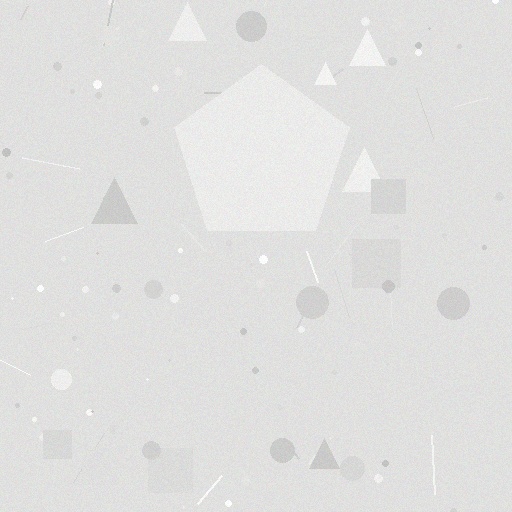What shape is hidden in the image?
A pentagon is hidden in the image.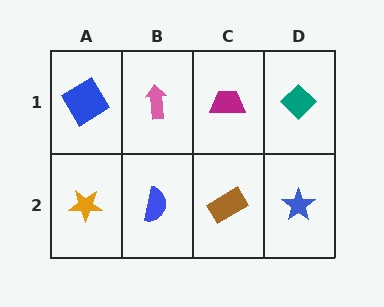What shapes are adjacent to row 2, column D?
A teal diamond (row 1, column D), a brown rectangle (row 2, column C).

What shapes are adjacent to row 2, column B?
A pink arrow (row 1, column B), an orange star (row 2, column A), a brown rectangle (row 2, column C).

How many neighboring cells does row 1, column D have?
2.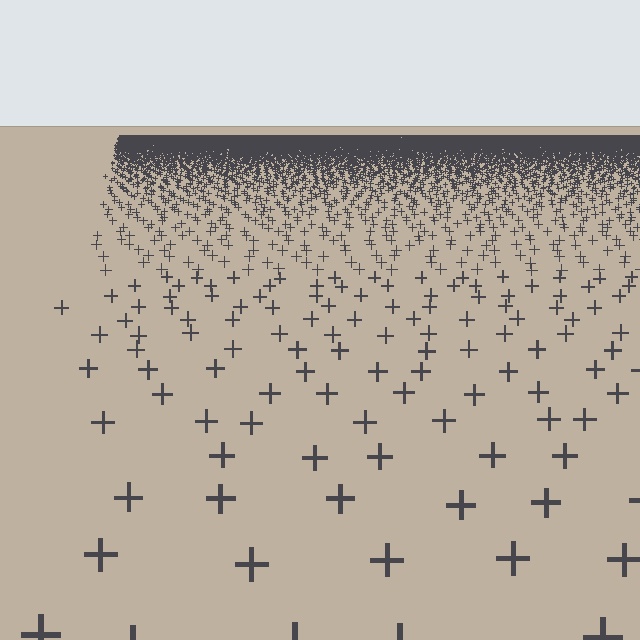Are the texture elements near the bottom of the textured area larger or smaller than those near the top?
Larger. Near the bottom, elements are closer to the viewer and appear at a bigger on-screen size.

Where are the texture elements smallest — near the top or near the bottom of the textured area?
Near the top.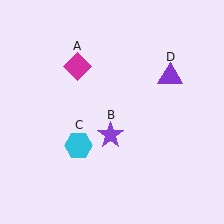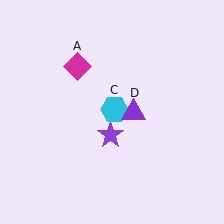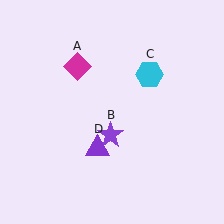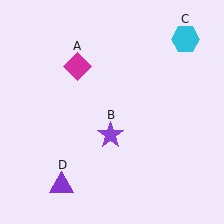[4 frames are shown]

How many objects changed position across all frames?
2 objects changed position: cyan hexagon (object C), purple triangle (object D).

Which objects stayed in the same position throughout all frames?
Magenta diamond (object A) and purple star (object B) remained stationary.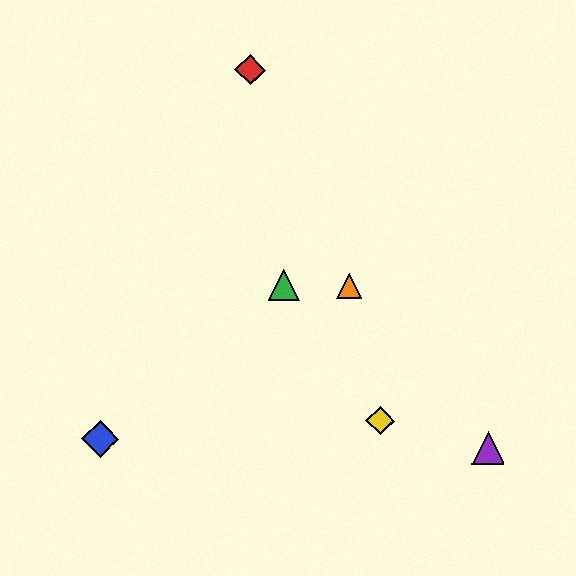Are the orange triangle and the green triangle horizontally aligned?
Yes, both are at y≈286.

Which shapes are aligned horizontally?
The green triangle, the orange triangle are aligned horizontally.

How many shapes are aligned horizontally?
2 shapes (the green triangle, the orange triangle) are aligned horizontally.